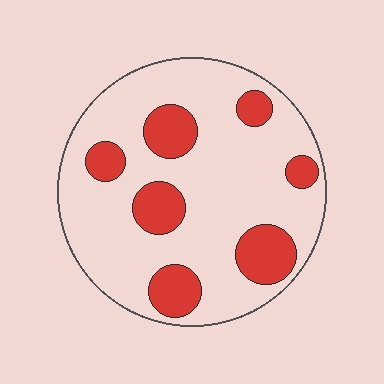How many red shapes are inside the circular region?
7.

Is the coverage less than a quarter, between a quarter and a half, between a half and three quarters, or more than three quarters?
Less than a quarter.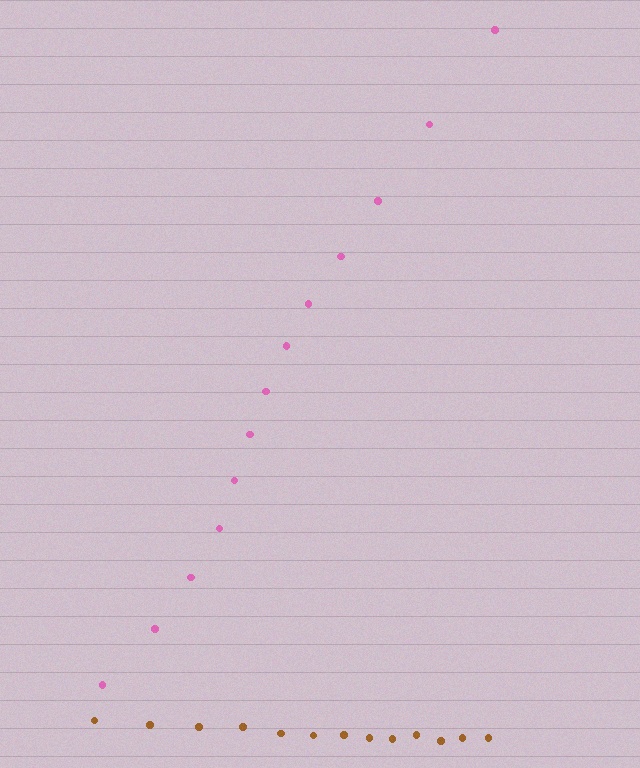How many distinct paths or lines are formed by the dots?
There are 2 distinct paths.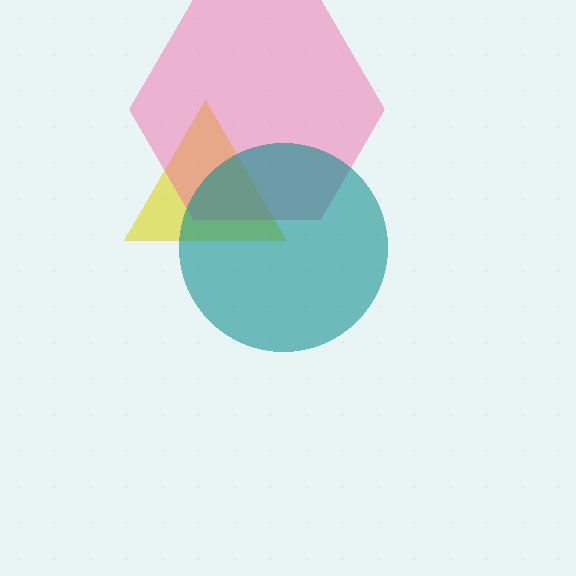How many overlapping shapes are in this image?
There are 3 overlapping shapes in the image.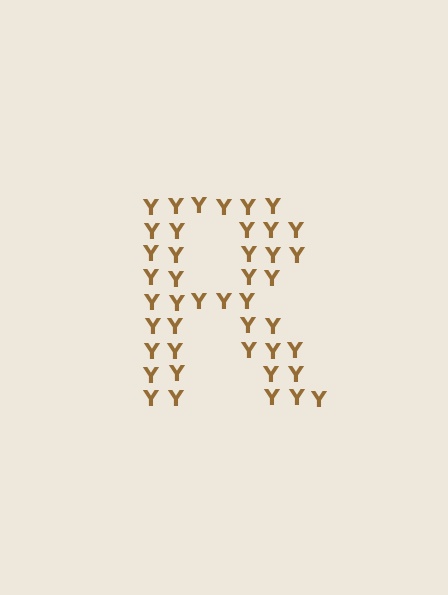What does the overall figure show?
The overall figure shows the letter R.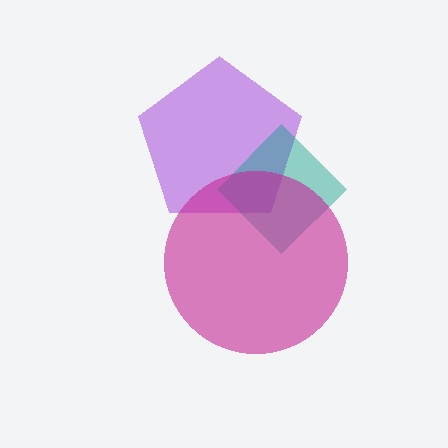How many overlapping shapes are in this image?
There are 3 overlapping shapes in the image.